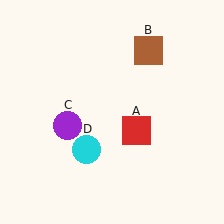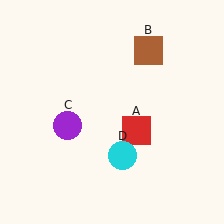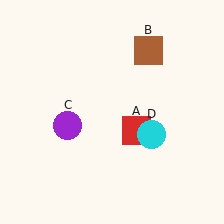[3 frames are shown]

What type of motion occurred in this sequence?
The cyan circle (object D) rotated counterclockwise around the center of the scene.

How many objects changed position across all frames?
1 object changed position: cyan circle (object D).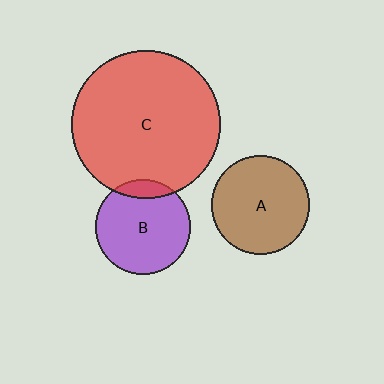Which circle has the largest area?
Circle C (red).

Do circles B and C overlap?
Yes.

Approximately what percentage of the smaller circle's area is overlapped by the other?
Approximately 10%.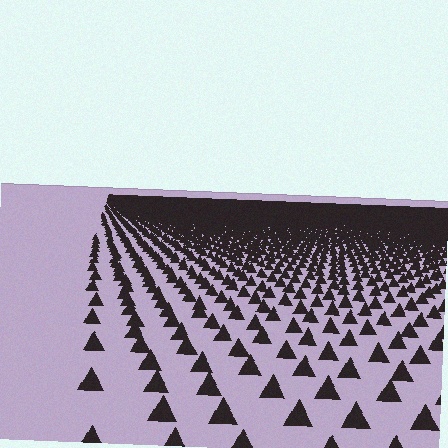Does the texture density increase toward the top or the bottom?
Density increases toward the top.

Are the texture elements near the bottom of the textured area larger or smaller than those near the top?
Larger. Near the bottom, elements are closer to the viewer and appear at a bigger on-screen size.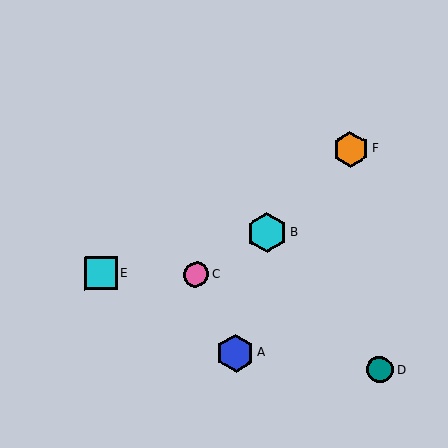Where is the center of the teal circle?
The center of the teal circle is at (380, 370).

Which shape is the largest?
The cyan hexagon (labeled B) is the largest.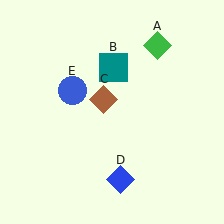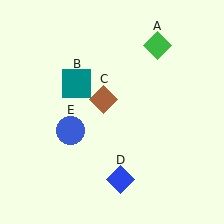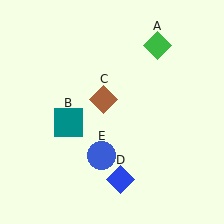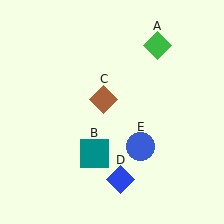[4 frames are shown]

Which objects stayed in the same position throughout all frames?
Green diamond (object A) and brown diamond (object C) and blue diamond (object D) remained stationary.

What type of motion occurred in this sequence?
The teal square (object B), blue circle (object E) rotated counterclockwise around the center of the scene.